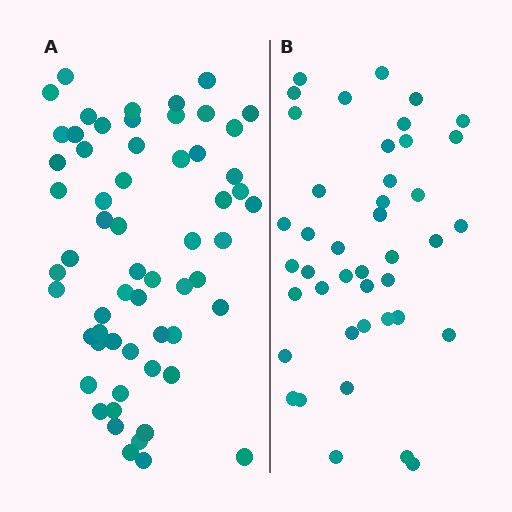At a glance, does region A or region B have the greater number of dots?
Region A (the left region) has more dots.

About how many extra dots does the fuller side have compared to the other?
Region A has approximately 20 more dots than region B.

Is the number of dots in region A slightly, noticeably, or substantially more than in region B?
Region A has noticeably more, but not dramatically so. The ratio is roughly 1.4 to 1.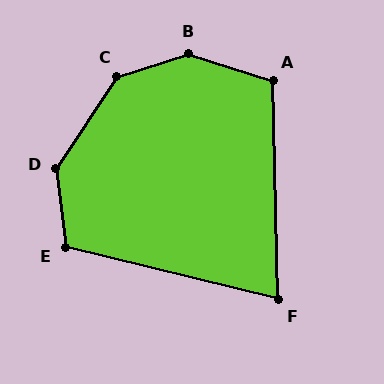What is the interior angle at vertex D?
Approximately 140 degrees (obtuse).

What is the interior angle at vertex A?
Approximately 109 degrees (obtuse).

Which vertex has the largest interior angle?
B, at approximately 145 degrees.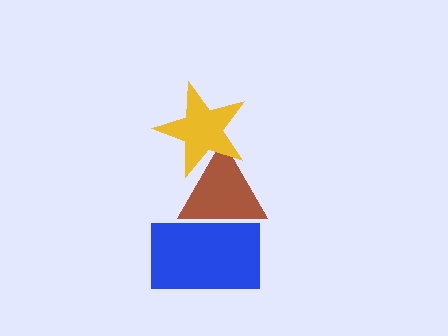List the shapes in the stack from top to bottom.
From top to bottom: the yellow star, the brown triangle, the blue rectangle.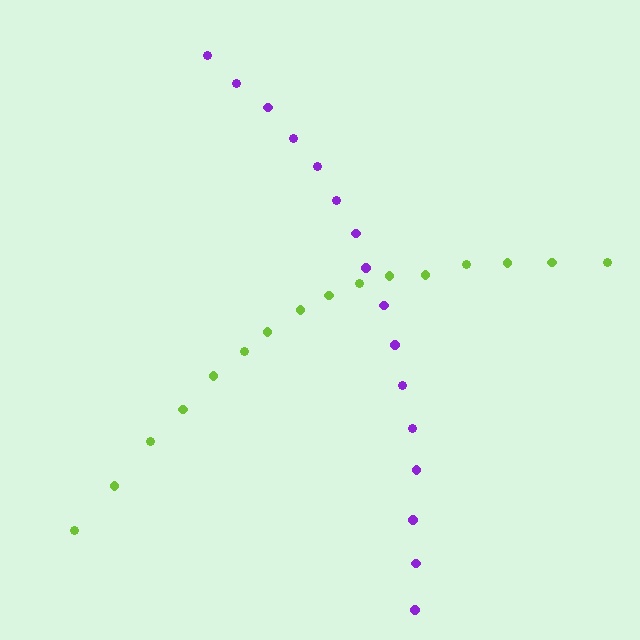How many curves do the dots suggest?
There are 2 distinct paths.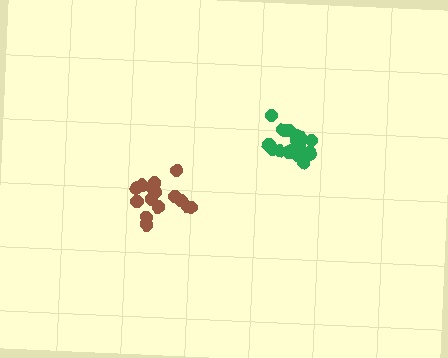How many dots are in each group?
Group 1: 20 dots, Group 2: 15 dots (35 total).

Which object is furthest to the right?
The green cluster is rightmost.